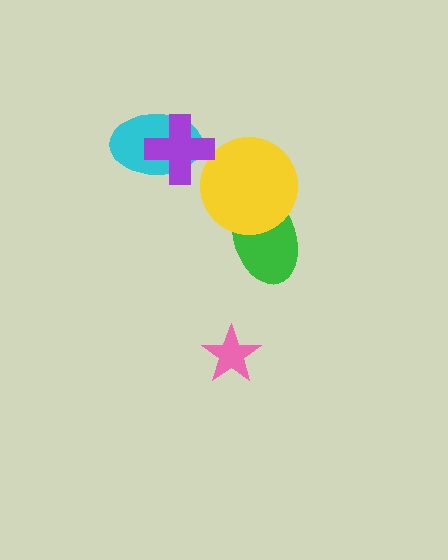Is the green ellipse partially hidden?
Yes, it is partially covered by another shape.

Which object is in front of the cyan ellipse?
The purple cross is in front of the cyan ellipse.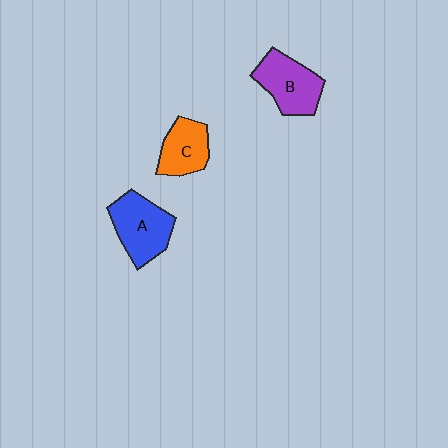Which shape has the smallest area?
Shape C (orange).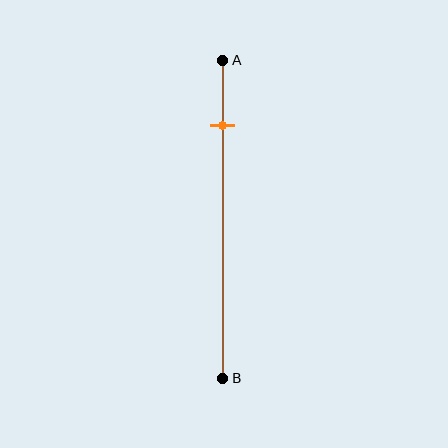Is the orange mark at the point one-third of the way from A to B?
No, the mark is at about 20% from A, not at the 33% one-third point.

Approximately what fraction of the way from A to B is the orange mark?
The orange mark is approximately 20% of the way from A to B.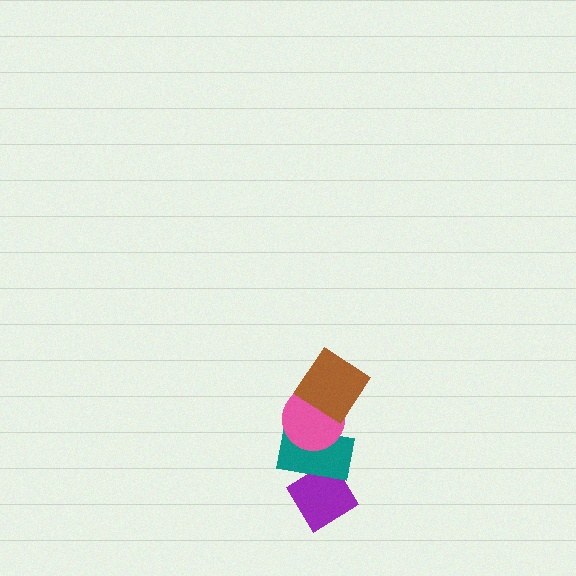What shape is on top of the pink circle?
The brown diamond is on top of the pink circle.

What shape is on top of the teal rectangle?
The pink circle is on top of the teal rectangle.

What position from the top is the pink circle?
The pink circle is 2nd from the top.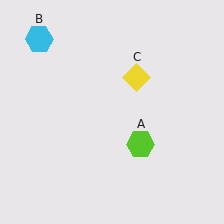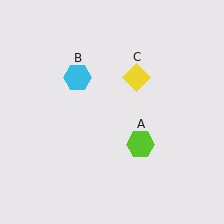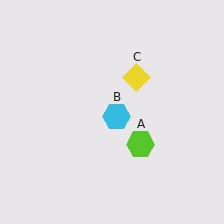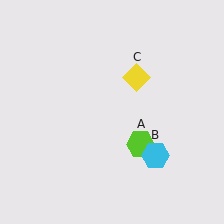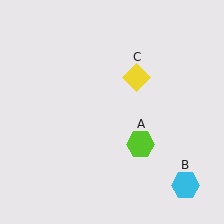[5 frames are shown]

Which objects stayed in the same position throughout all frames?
Lime hexagon (object A) and yellow diamond (object C) remained stationary.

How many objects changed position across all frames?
1 object changed position: cyan hexagon (object B).